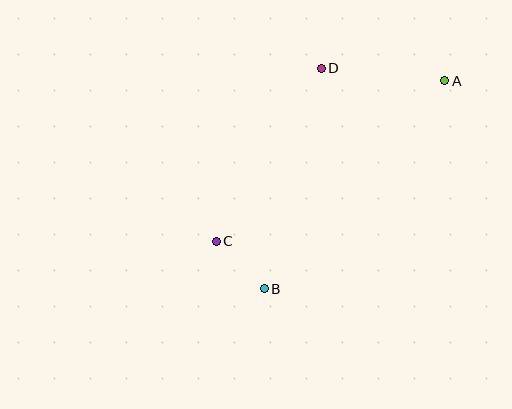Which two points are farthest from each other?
Points A and C are farthest from each other.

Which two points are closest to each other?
Points B and C are closest to each other.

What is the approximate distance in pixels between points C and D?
The distance between C and D is approximately 202 pixels.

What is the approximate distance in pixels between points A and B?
The distance between A and B is approximately 275 pixels.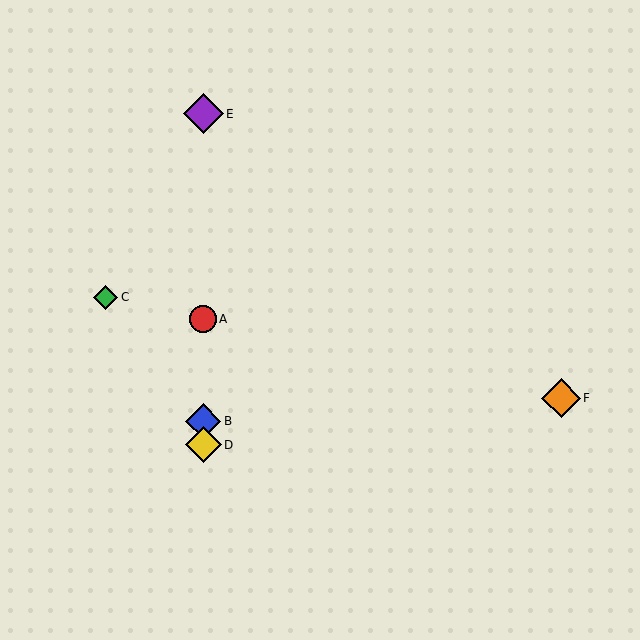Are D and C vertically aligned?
No, D is at x≈203 and C is at x≈106.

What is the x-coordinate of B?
Object B is at x≈203.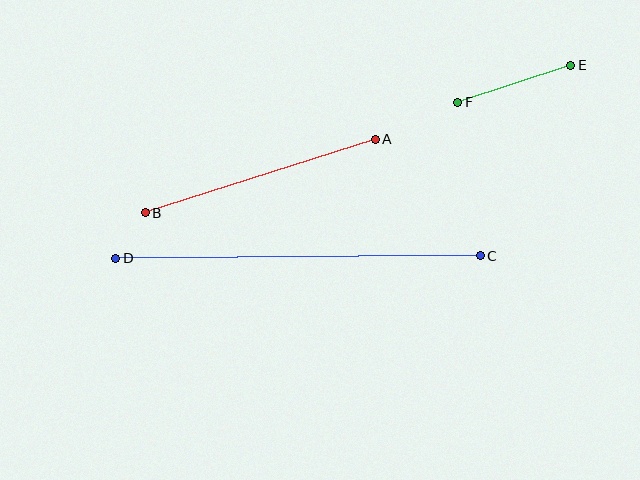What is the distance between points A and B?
The distance is approximately 241 pixels.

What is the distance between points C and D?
The distance is approximately 365 pixels.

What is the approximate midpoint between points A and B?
The midpoint is at approximately (260, 176) pixels.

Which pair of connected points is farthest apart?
Points C and D are farthest apart.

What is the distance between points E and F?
The distance is approximately 119 pixels.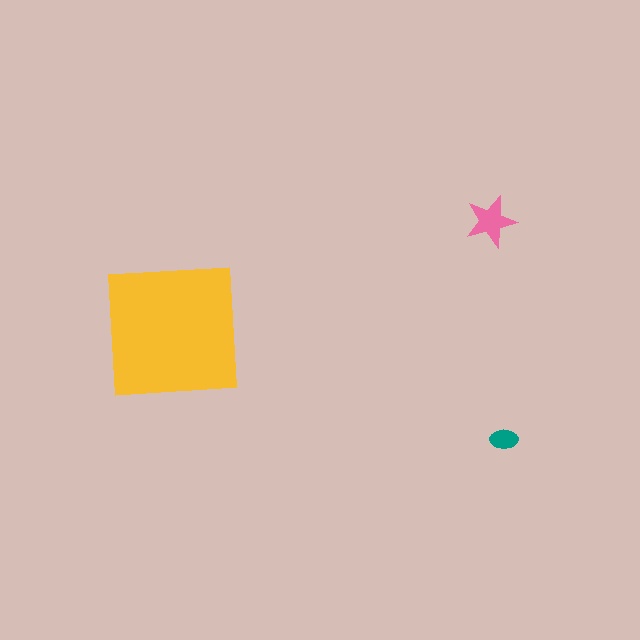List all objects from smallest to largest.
The teal ellipse, the pink star, the yellow square.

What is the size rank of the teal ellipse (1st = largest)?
3rd.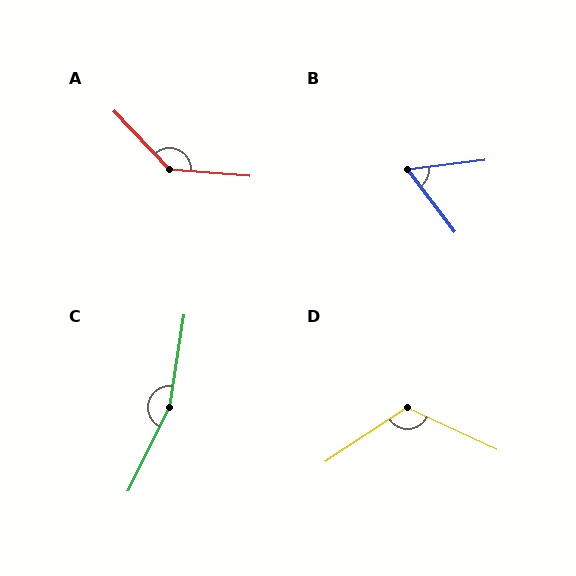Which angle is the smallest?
B, at approximately 60 degrees.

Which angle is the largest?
C, at approximately 163 degrees.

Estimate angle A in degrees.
Approximately 138 degrees.